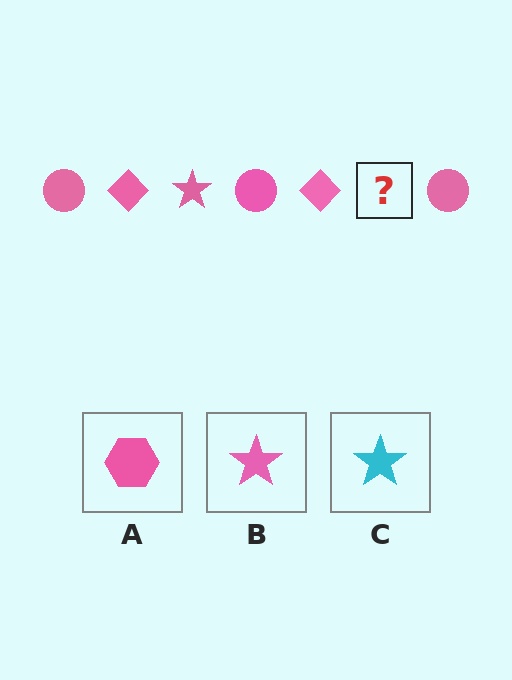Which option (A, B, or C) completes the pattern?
B.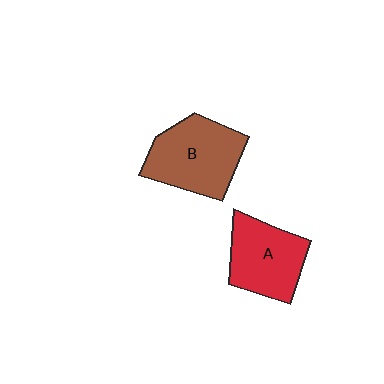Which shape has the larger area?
Shape B (brown).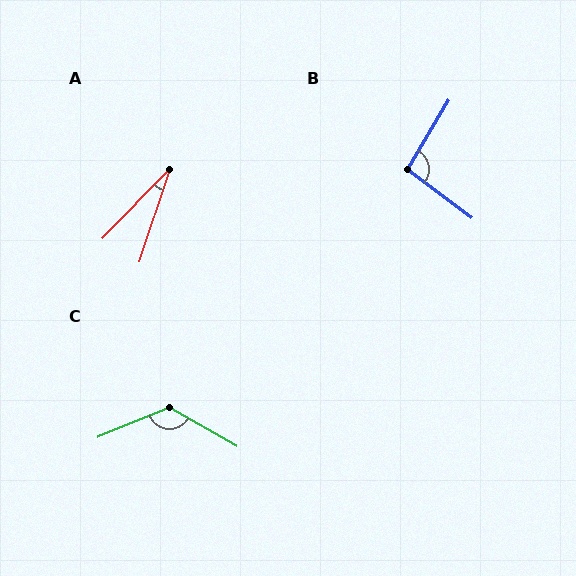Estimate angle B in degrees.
Approximately 96 degrees.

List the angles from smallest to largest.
A (26°), B (96°), C (128°).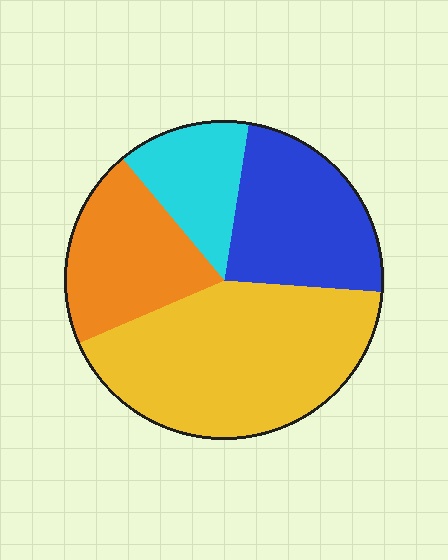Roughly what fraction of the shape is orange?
Orange takes up less than a quarter of the shape.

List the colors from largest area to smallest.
From largest to smallest: yellow, blue, orange, cyan.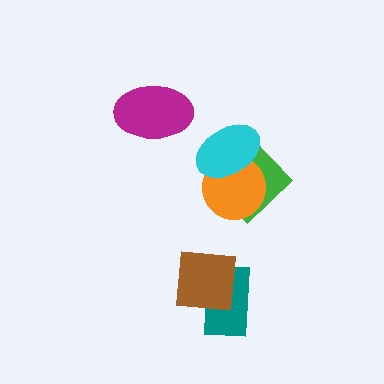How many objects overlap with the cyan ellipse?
2 objects overlap with the cyan ellipse.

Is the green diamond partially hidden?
Yes, it is partially covered by another shape.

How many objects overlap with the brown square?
1 object overlaps with the brown square.